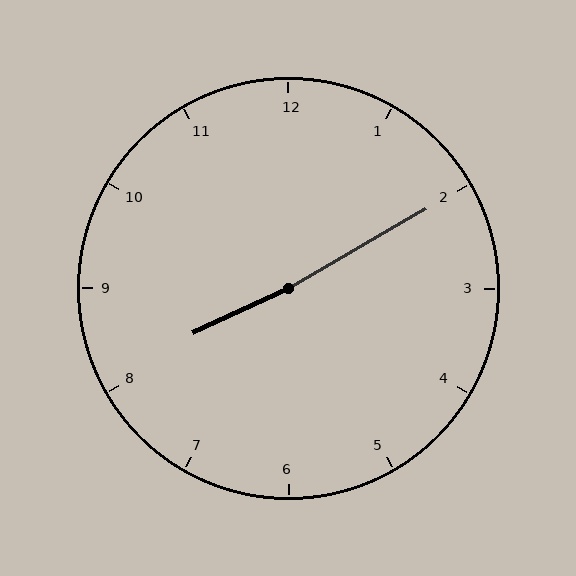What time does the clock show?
8:10.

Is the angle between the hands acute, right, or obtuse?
It is obtuse.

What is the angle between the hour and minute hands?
Approximately 175 degrees.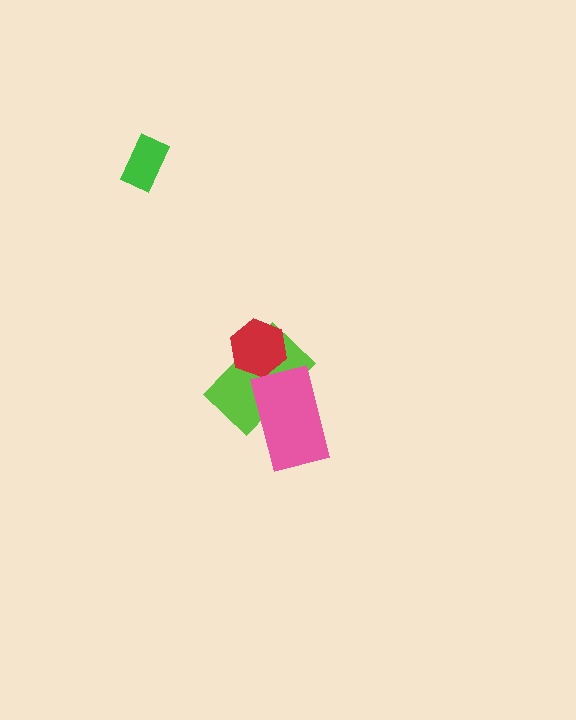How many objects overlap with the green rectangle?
0 objects overlap with the green rectangle.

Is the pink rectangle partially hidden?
No, no other shape covers it.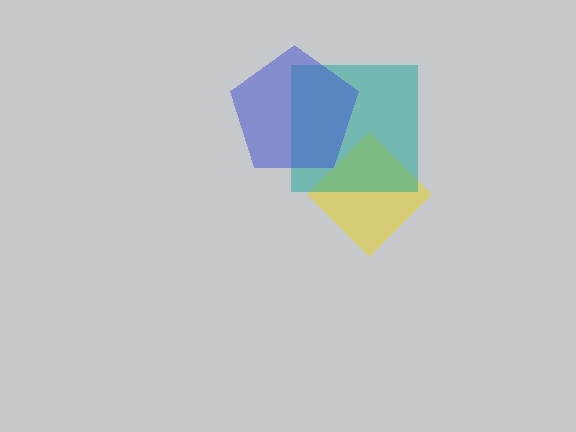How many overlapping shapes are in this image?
There are 3 overlapping shapes in the image.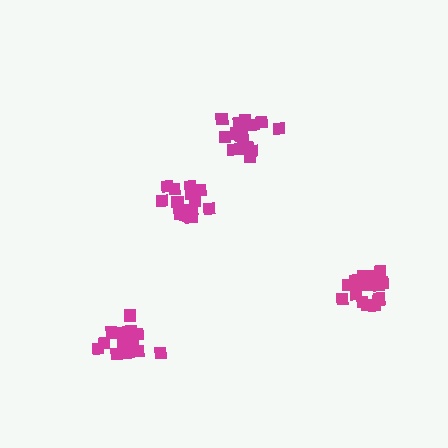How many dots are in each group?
Group 1: 18 dots, Group 2: 18 dots, Group 3: 19 dots, Group 4: 19 dots (74 total).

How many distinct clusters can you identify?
There are 4 distinct clusters.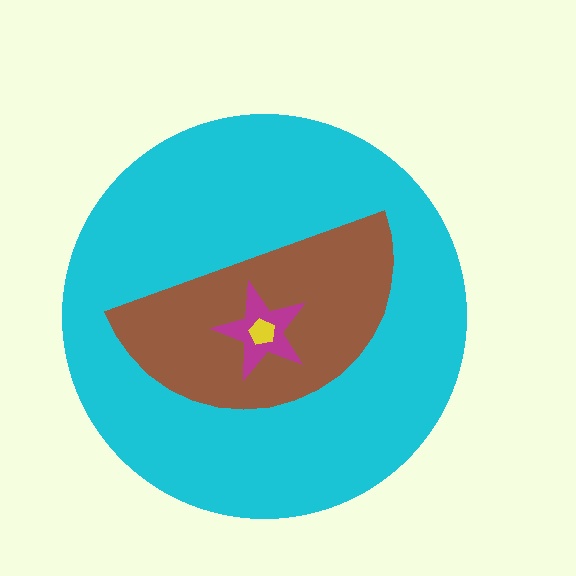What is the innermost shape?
The yellow pentagon.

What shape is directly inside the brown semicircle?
The magenta star.